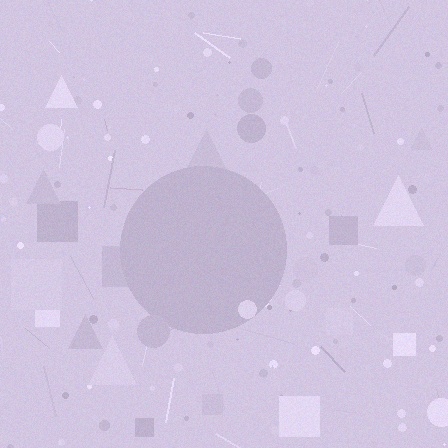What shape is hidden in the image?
A circle is hidden in the image.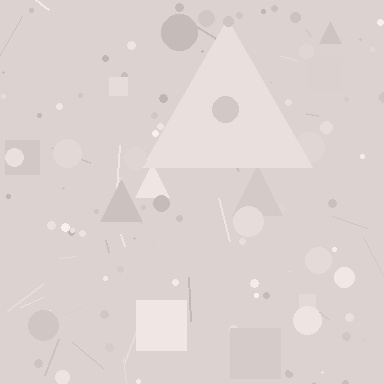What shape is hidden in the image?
A triangle is hidden in the image.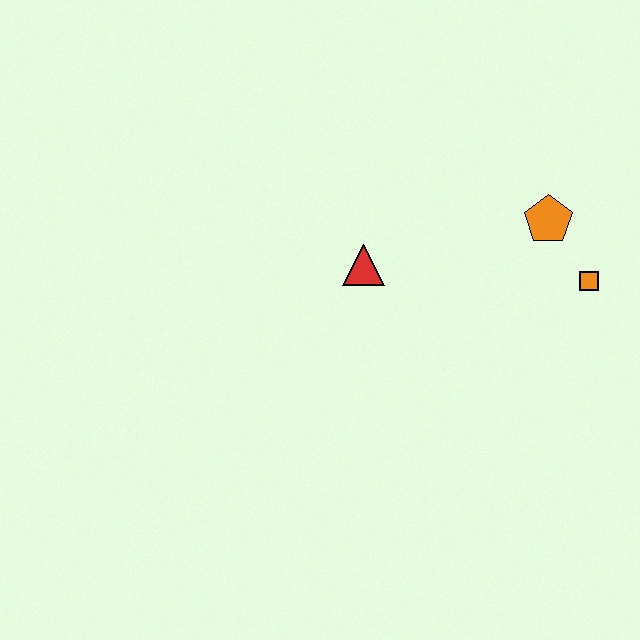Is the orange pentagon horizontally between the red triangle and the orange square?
Yes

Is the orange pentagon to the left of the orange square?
Yes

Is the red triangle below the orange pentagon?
Yes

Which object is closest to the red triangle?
The orange pentagon is closest to the red triangle.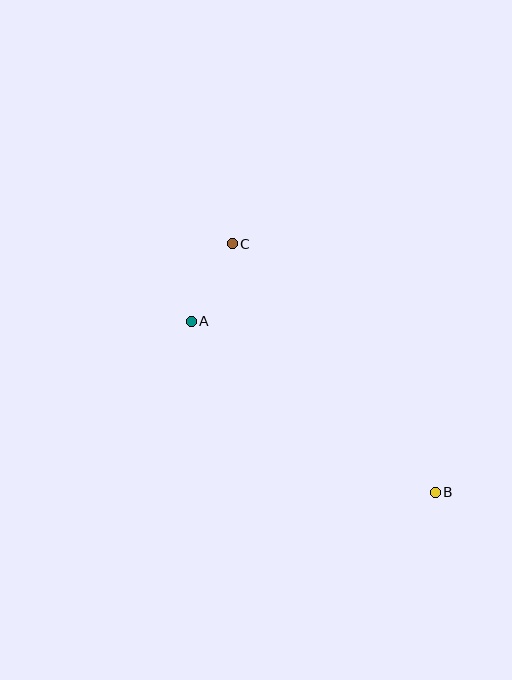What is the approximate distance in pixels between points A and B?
The distance between A and B is approximately 298 pixels.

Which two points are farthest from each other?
Points B and C are farthest from each other.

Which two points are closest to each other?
Points A and C are closest to each other.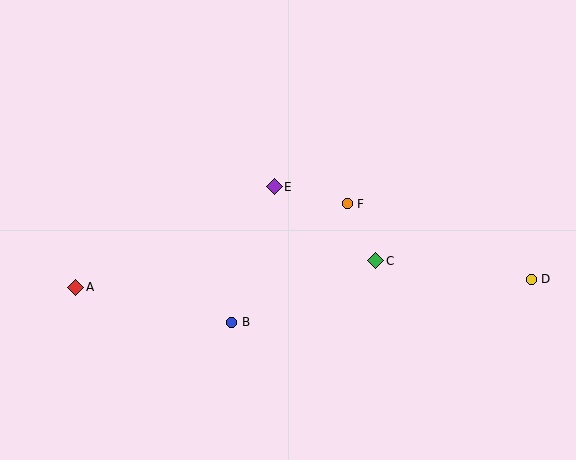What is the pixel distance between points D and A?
The distance between D and A is 456 pixels.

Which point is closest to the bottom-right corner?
Point D is closest to the bottom-right corner.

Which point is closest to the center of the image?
Point E at (274, 187) is closest to the center.